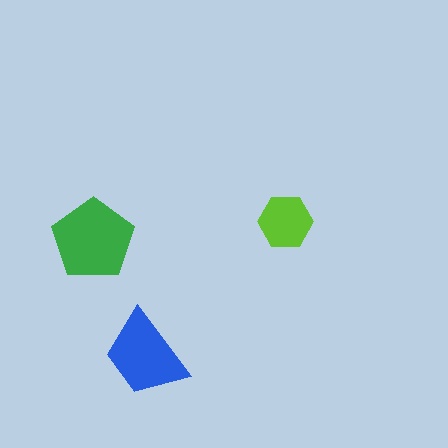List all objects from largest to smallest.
The green pentagon, the blue trapezoid, the lime hexagon.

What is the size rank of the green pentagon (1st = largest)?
1st.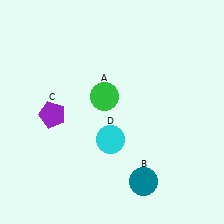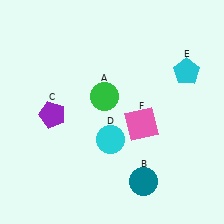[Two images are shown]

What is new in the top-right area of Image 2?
A cyan pentagon (E) was added in the top-right area of Image 2.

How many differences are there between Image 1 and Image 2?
There are 2 differences between the two images.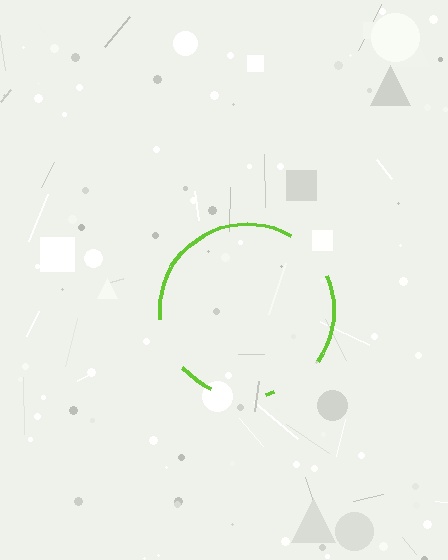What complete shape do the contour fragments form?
The contour fragments form a circle.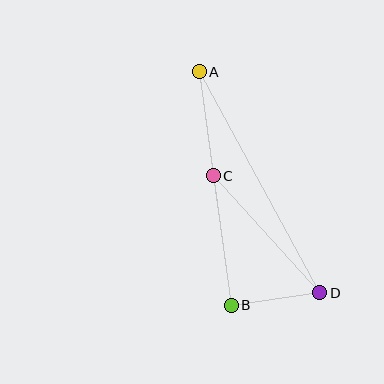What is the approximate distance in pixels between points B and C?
The distance between B and C is approximately 131 pixels.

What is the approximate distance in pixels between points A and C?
The distance between A and C is approximately 105 pixels.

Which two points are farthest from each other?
Points A and D are farthest from each other.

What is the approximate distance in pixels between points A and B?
The distance between A and B is approximately 236 pixels.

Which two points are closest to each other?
Points B and D are closest to each other.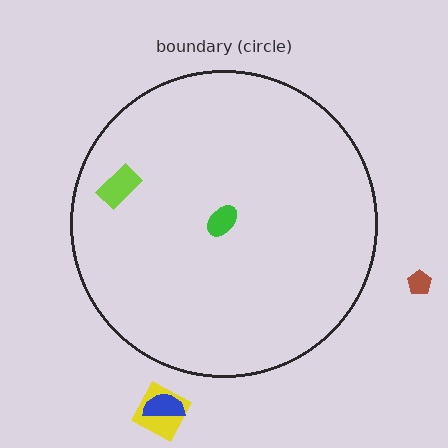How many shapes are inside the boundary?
2 inside, 3 outside.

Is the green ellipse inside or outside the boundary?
Inside.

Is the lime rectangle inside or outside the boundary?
Inside.